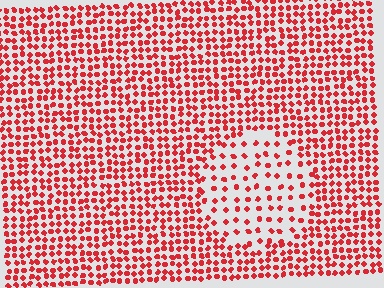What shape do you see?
I see a circle.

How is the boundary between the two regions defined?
The boundary is defined by a change in element density (approximately 2.1x ratio). All elements are the same color, size, and shape.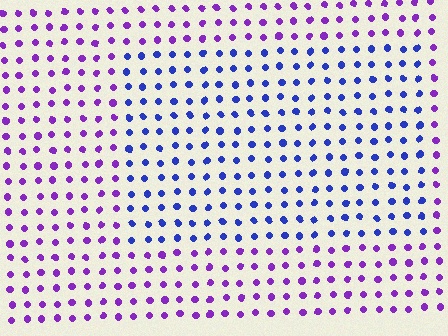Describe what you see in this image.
The image is filled with small purple elements in a uniform arrangement. A rectangle-shaped region is visible where the elements are tinted to a slightly different hue, forming a subtle color boundary.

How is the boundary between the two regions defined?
The boundary is defined purely by a slight shift in hue (about 45 degrees). Spacing, size, and orientation are identical on both sides.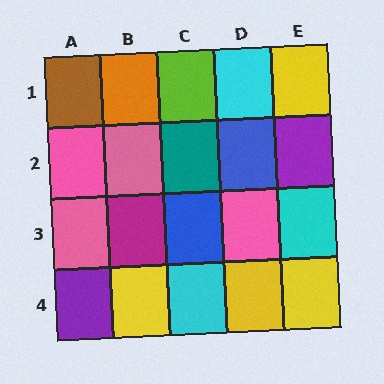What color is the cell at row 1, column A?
Brown.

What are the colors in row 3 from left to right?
Pink, magenta, blue, pink, cyan.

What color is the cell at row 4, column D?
Yellow.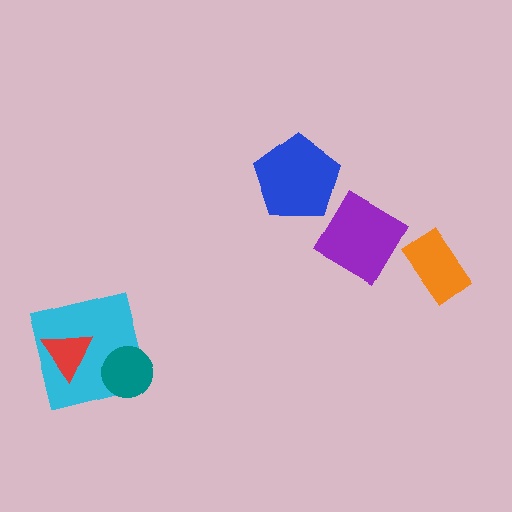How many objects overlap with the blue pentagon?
0 objects overlap with the blue pentagon.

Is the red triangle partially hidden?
No, no other shape covers it.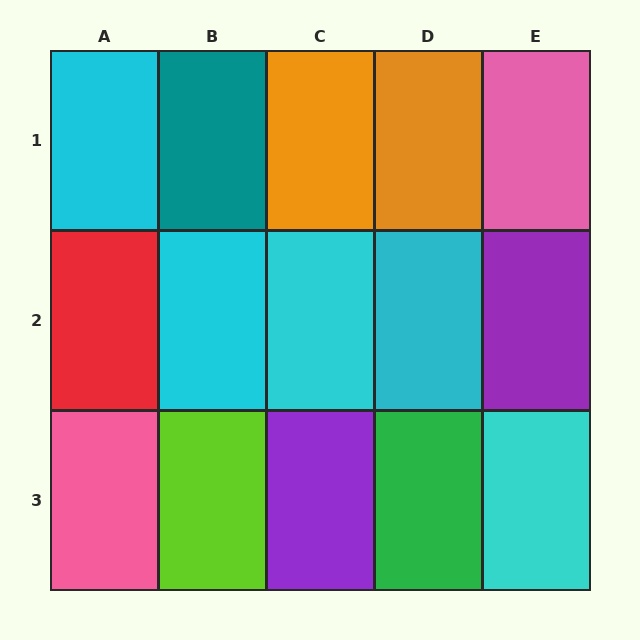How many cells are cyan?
5 cells are cyan.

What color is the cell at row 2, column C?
Cyan.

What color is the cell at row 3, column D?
Green.